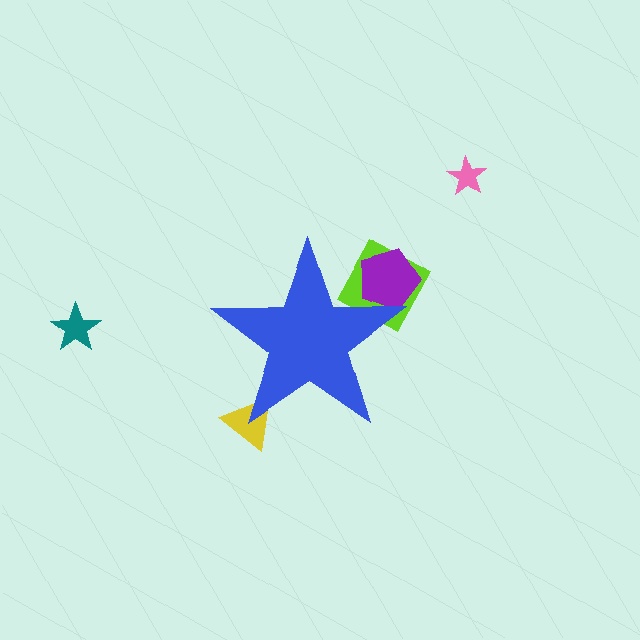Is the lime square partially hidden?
Yes, the lime square is partially hidden behind the blue star.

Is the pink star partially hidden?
No, the pink star is fully visible.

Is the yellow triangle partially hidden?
Yes, the yellow triangle is partially hidden behind the blue star.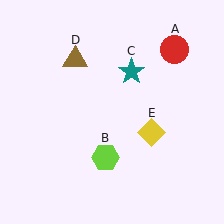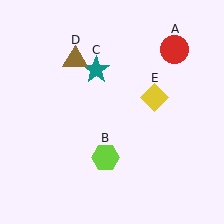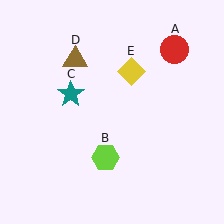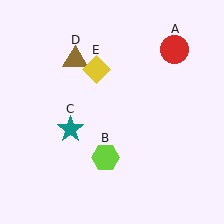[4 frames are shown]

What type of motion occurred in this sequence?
The teal star (object C), yellow diamond (object E) rotated counterclockwise around the center of the scene.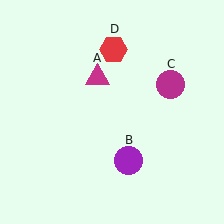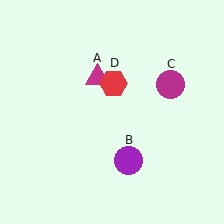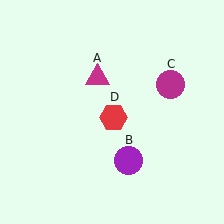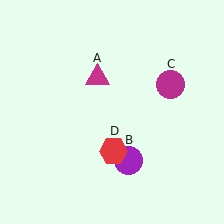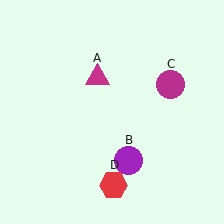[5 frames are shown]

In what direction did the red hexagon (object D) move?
The red hexagon (object D) moved down.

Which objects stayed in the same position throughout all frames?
Magenta triangle (object A) and purple circle (object B) and magenta circle (object C) remained stationary.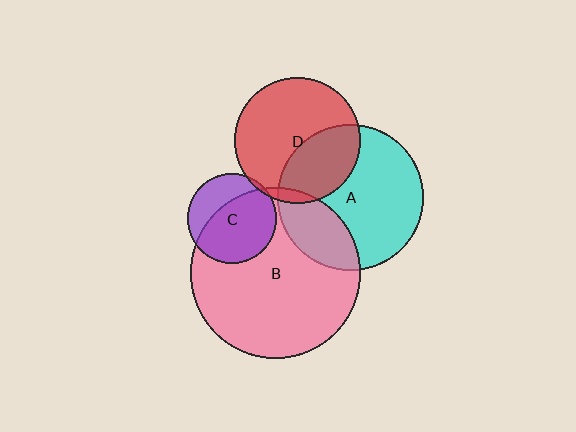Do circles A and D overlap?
Yes.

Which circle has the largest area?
Circle B (pink).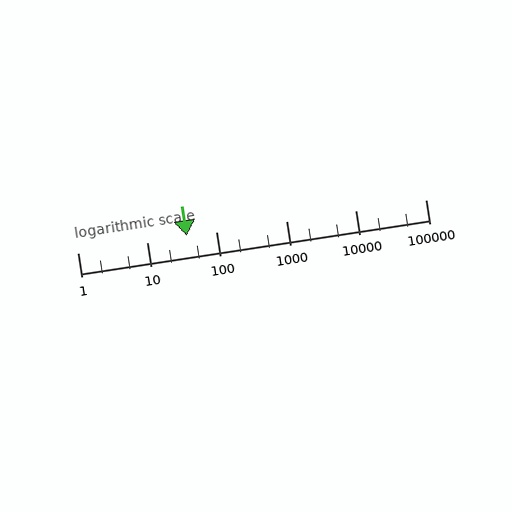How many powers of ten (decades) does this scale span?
The scale spans 5 decades, from 1 to 100000.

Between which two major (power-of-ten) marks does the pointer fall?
The pointer is between 10 and 100.